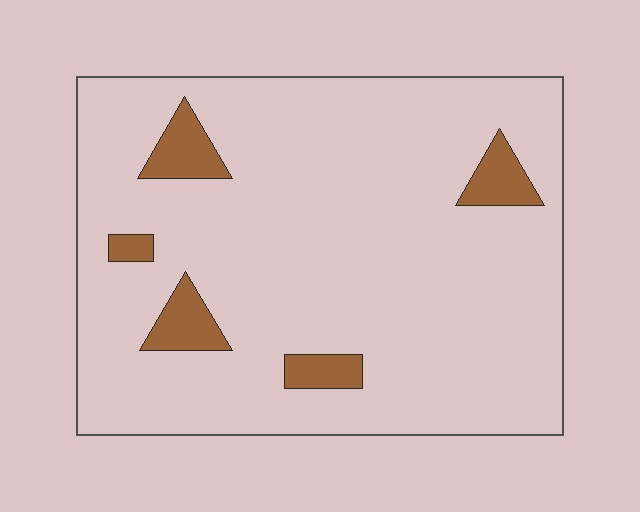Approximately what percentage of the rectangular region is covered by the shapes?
Approximately 10%.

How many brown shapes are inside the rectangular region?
5.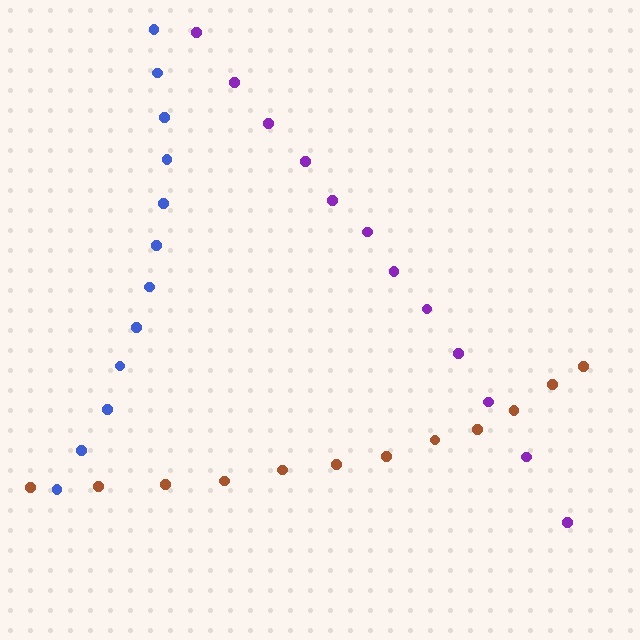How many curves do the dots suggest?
There are 3 distinct paths.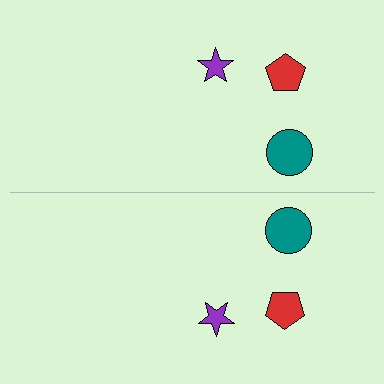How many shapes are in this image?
There are 6 shapes in this image.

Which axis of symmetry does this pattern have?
The pattern has a horizontal axis of symmetry running through the center of the image.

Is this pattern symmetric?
Yes, this pattern has bilateral (reflection) symmetry.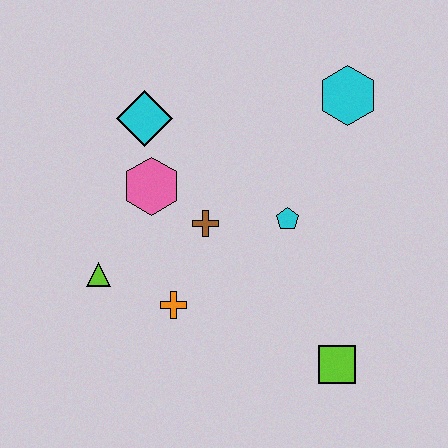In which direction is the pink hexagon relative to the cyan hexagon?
The pink hexagon is to the left of the cyan hexagon.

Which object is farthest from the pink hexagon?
The lime square is farthest from the pink hexagon.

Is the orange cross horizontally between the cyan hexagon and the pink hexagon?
Yes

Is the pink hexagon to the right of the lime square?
No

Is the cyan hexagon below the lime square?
No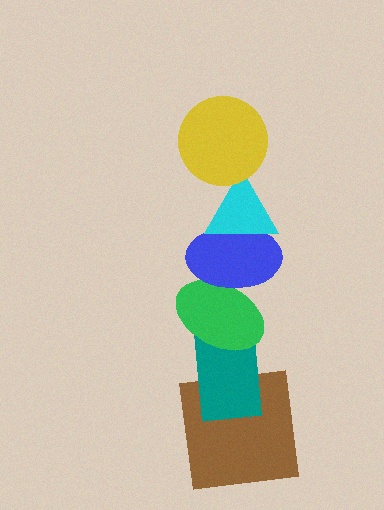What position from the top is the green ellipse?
The green ellipse is 4th from the top.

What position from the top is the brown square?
The brown square is 6th from the top.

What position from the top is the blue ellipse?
The blue ellipse is 3rd from the top.